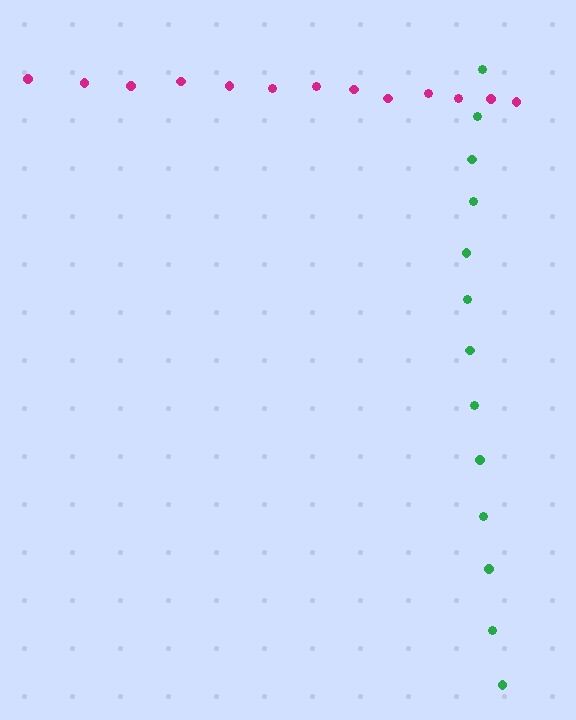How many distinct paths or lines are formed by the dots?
There are 2 distinct paths.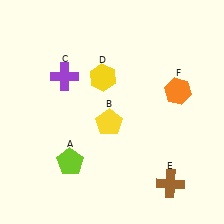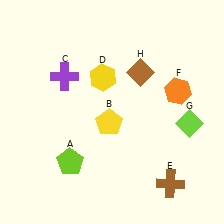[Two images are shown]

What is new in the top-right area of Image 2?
A brown diamond (H) was added in the top-right area of Image 2.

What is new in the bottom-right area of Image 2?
A lime diamond (G) was added in the bottom-right area of Image 2.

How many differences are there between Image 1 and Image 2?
There are 2 differences between the two images.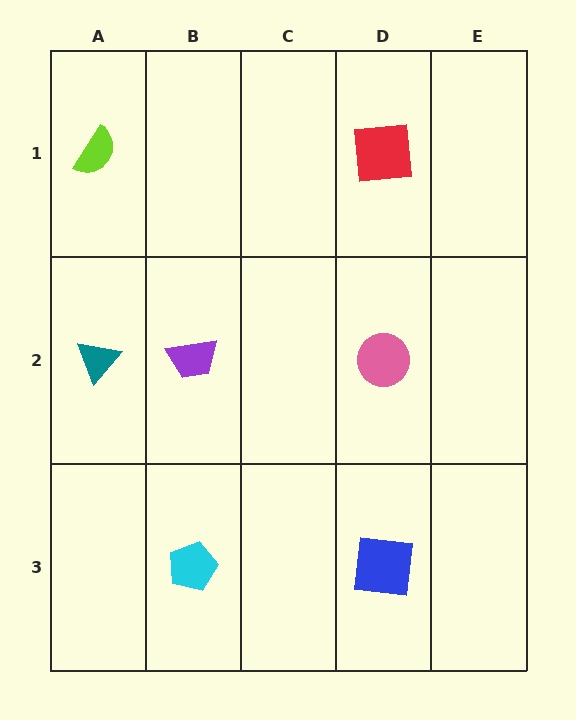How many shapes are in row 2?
3 shapes.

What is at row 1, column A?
A lime semicircle.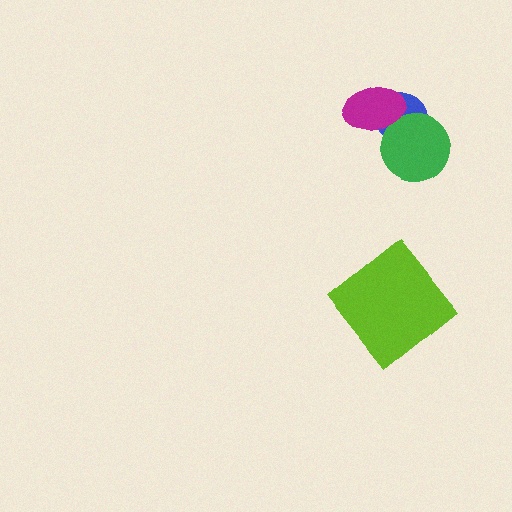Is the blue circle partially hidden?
Yes, it is partially covered by another shape.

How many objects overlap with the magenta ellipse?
2 objects overlap with the magenta ellipse.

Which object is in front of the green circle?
The magenta ellipse is in front of the green circle.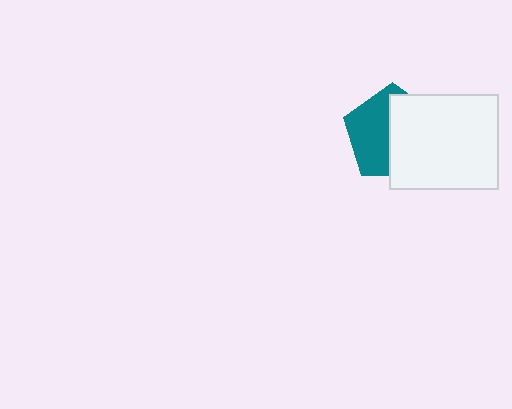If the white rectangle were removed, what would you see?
You would see the complete teal pentagon.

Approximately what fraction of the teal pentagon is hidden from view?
Roughly 52% of the teal pentagon is hidden behind the white rectangle.